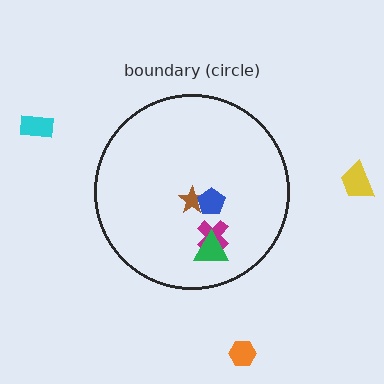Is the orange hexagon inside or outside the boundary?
Outside.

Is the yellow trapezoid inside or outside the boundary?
Outside.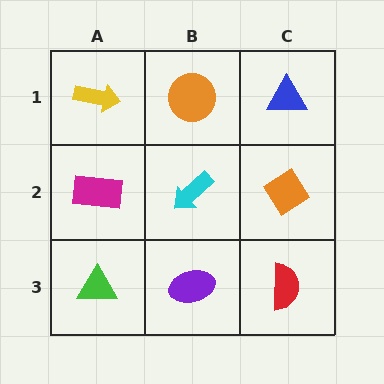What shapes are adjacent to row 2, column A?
A yellow arrow (row 1, column A), a green triangle (row 3, column A), a cyan arrow (row 2, column B).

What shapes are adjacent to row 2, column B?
An orange circle (row 1, column B), a purple ellipse (row 3, column B), a magenta rectangle (row 2, column A), an orange diamond (row 2, column C).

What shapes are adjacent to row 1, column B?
A cyan arrow (row 2, column B), a yellow arrow (row 1, column A), a blue triangle (row 1, column C).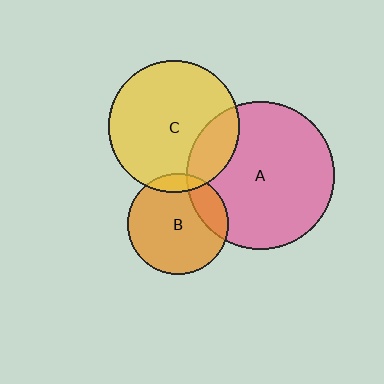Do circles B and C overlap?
Yes.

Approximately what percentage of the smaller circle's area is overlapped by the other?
Approximately 10%.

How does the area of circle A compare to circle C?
Approximately 1.3 times.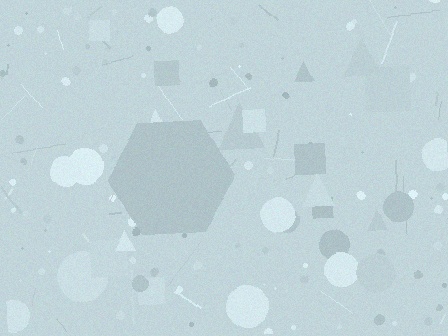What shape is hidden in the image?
A hexagon is hidden in the image.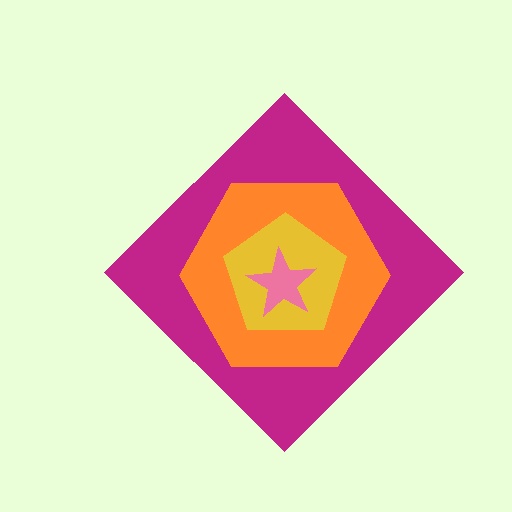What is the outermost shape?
The magenta diamond.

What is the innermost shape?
The pink star.